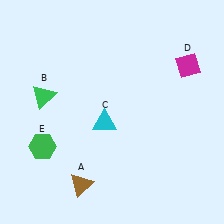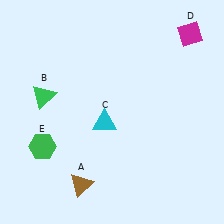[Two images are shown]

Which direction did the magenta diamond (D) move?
The magenta diamond (D) moved up.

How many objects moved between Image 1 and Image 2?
1 object moved between the two images.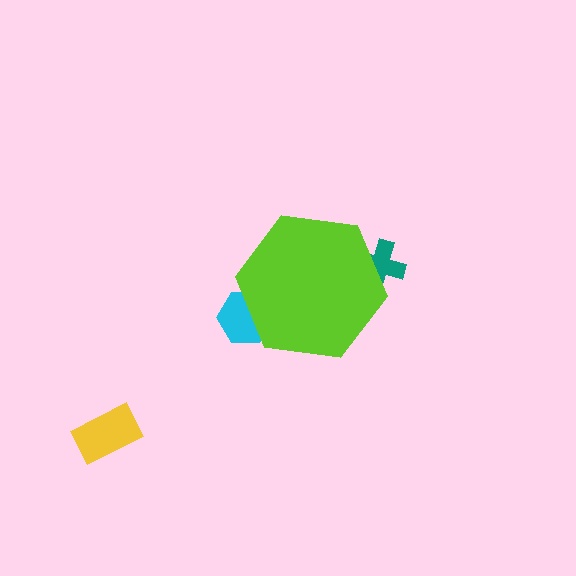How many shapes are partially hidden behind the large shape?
2 shapes are partially hidden.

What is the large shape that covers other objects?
A lime hexagon.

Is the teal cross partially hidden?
Yes, the teal cross is partially hidden behind the lime hexagon.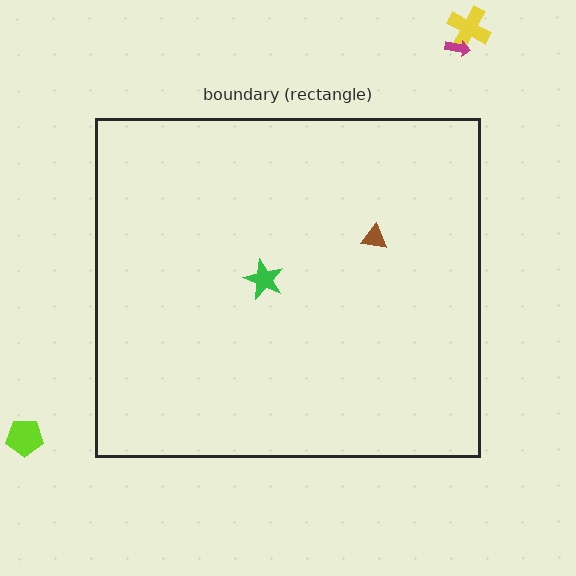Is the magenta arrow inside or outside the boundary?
Outside.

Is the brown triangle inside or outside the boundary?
Inside.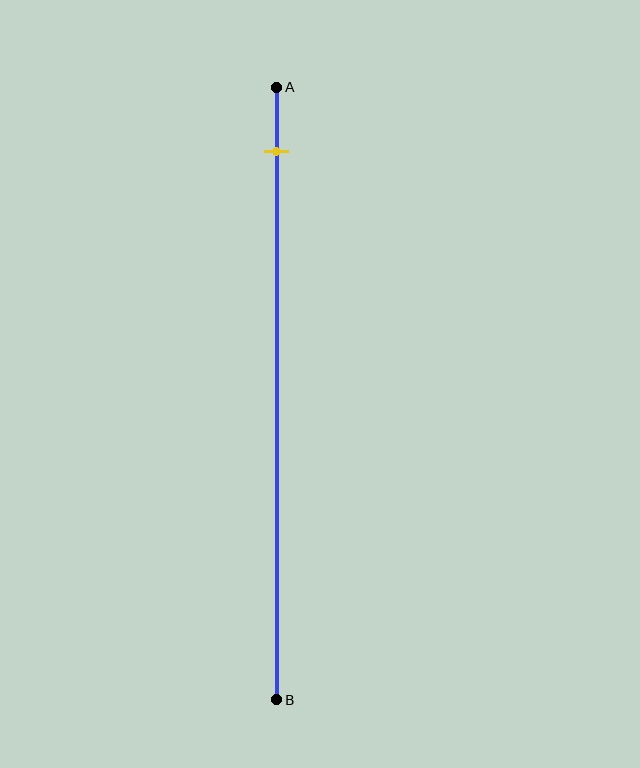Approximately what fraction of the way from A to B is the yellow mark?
The yellow mark is approximately 10% of the way from A to B.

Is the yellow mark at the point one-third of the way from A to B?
No, the mark is at about 10% from A, not at the 33% one-third point.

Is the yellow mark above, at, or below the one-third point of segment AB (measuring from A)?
The yellow mark is above the one-third point of segment AB.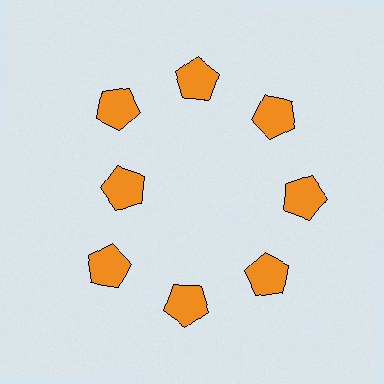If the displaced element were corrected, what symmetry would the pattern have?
It would have 8-fold rotational symmetry — the pattern would map onto itself every 45 degrees.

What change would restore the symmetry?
The symmetry would be restored by moving it outward, back onto the ring so that all 8 pentagons sit at equal angles and equal distance from the center.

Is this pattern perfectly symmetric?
No. The 8 orange pentagons are arranged in a ring, but one element near the 9 o'clock position is pulled inward toward the center, breaking the 8-fold rotational symmetry.